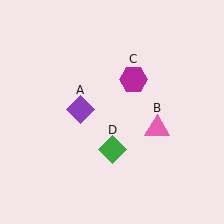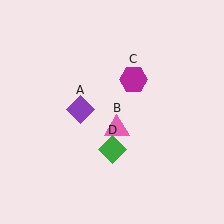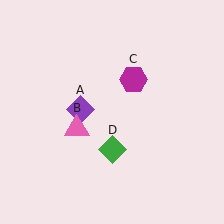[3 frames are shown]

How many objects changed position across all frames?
1 object changed position: pink triangle (object B).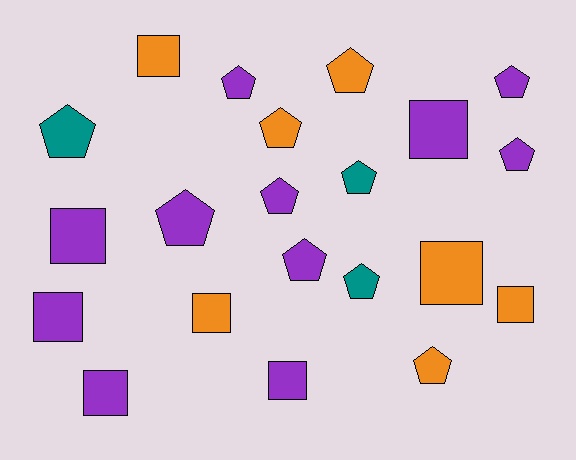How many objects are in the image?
There are 21 objects.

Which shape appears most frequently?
Pentagon, with 12 objects.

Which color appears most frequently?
Purple, with 11 objects.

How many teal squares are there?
There are no teal squares.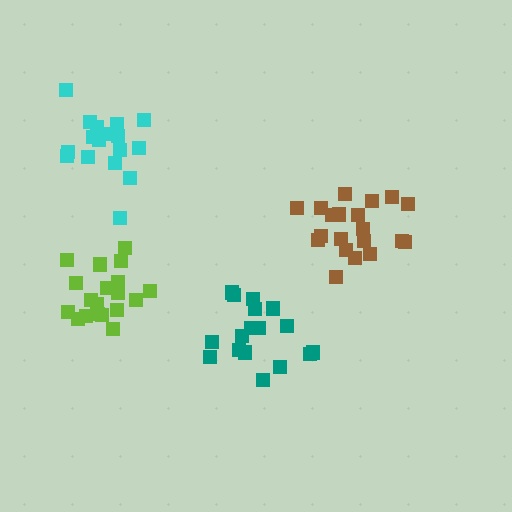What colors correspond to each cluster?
The clusters are colored: cyan, lime, teal, brown.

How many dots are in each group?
Group 1: 17 dots, Group 2: 19 dots, Group 3: 18 dots, Group 4: 20 dots (74 total).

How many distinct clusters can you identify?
There are 4 distinct clusters.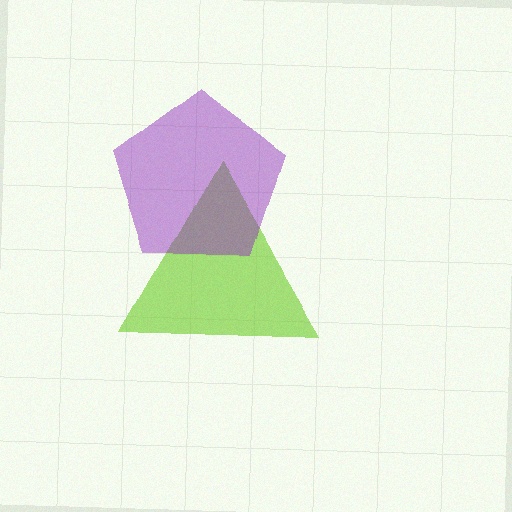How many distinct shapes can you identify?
There are 2 distinct shapes: a lime triangle, a purple pentagon.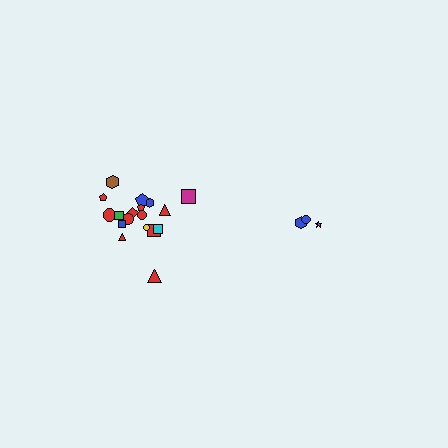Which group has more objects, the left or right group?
The left group.